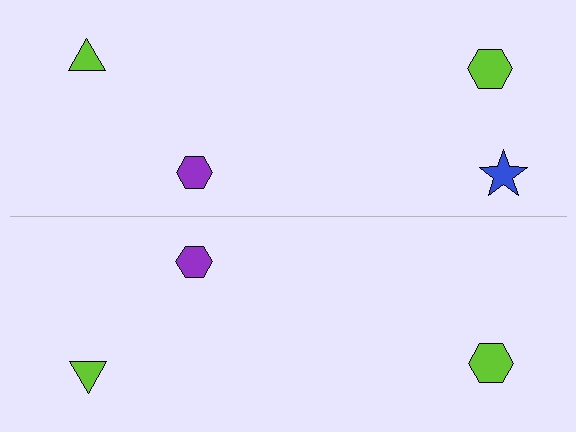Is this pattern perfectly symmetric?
No, the pattern is not perfectly symmetric. A blue star is missing from the bottom side.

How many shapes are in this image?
There are 7 shapes in this image.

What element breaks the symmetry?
A blue star is missing from the bottom side.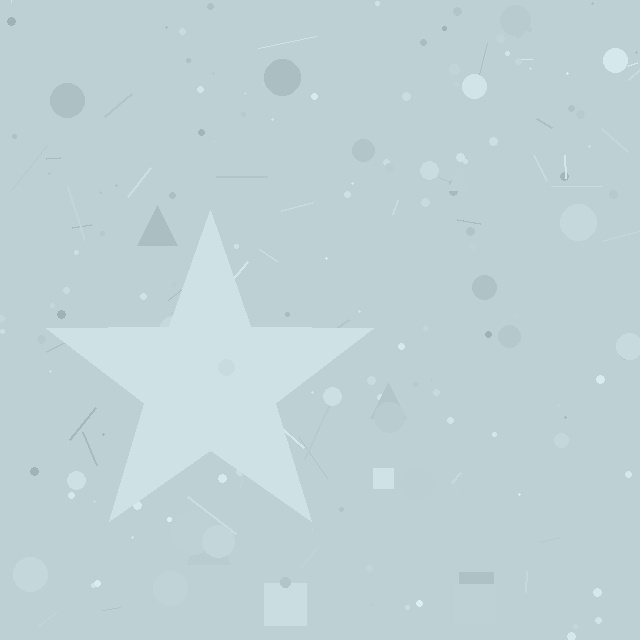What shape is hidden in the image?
A star is hidden in the image.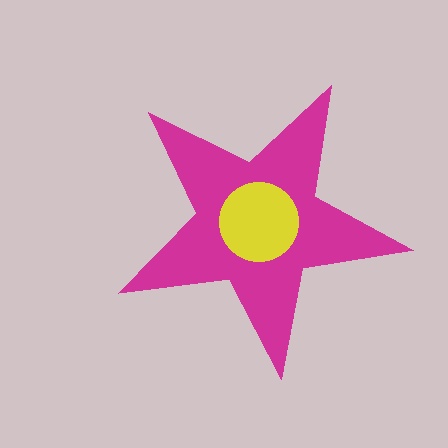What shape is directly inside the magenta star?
The yellow circle.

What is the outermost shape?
The magenta star.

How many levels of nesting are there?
2.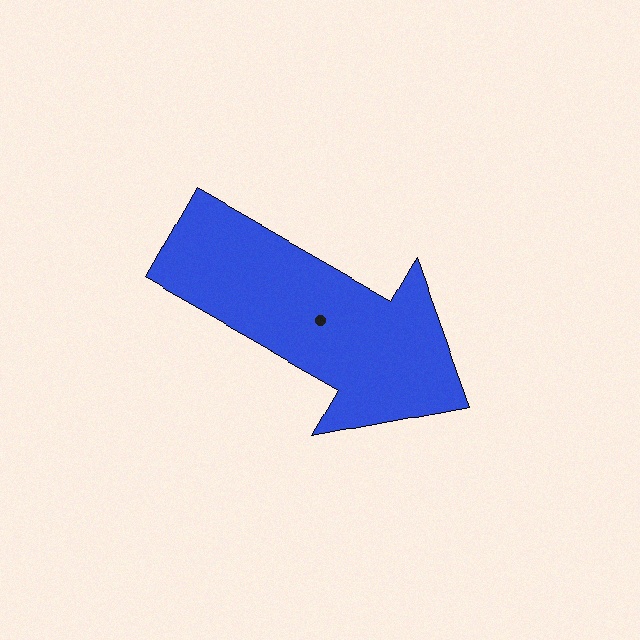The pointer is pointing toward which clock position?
Roughly 4 o'clock.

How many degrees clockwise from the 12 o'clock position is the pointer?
Approximately 120 degrees.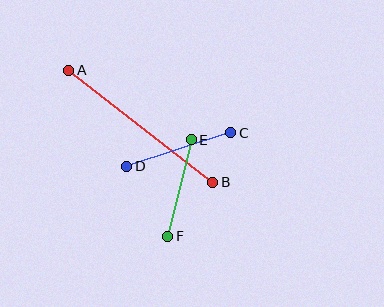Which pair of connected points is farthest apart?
Points A and B are farthest apart.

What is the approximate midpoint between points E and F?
The midpoint is at approximately (179, 188) pixels.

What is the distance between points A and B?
The distance is approximately 182 pixels.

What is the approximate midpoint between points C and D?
The midpoint is at approximately (179, 150) pixels.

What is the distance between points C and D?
The distance is approximately 110 pixels.